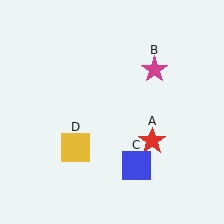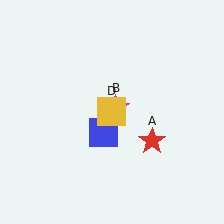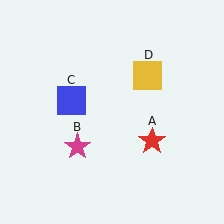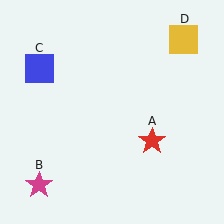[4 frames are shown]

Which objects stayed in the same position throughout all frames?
Red star (object A) remained stationary.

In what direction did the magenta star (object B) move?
The magenta star (object B) moved down and to the left.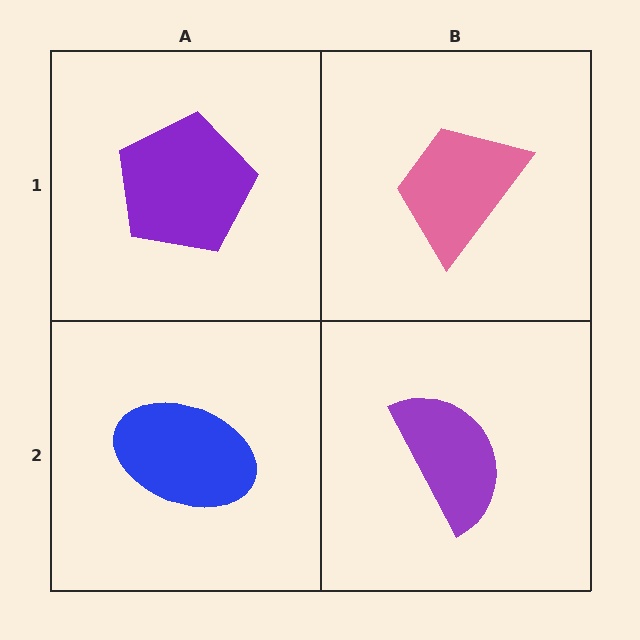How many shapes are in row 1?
2 shapes.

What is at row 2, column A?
A blue ellipse.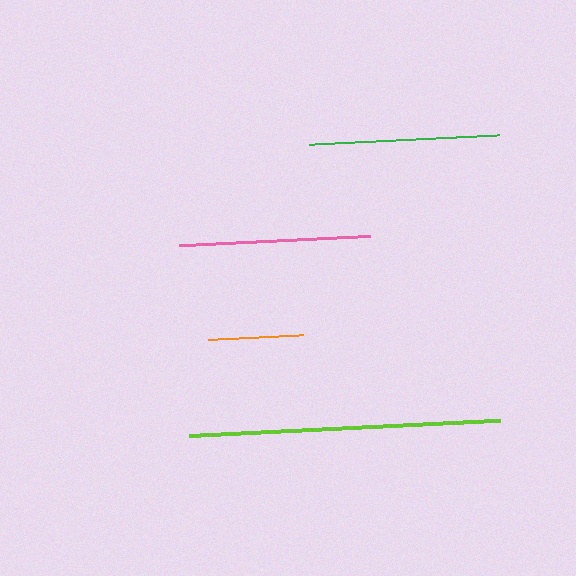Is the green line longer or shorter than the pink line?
The pink line is longer than the green line.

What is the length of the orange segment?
The orange segment is approximately 95 pixels long.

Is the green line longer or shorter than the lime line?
The lime line is longer than the green line.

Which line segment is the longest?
The lime line is the longest at approximately 311 pixels.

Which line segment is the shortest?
The orange line is the shortest at approximately 95 pixels.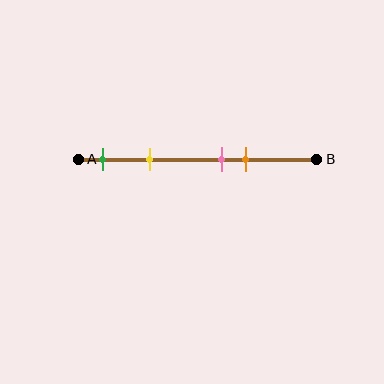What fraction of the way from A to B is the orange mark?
The orange mark is approximately 70% (0.7) of the way from A to B.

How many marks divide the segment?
There are 4 marks dividing the segment.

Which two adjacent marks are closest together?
The pink and orange marks are the closest adjacent pair.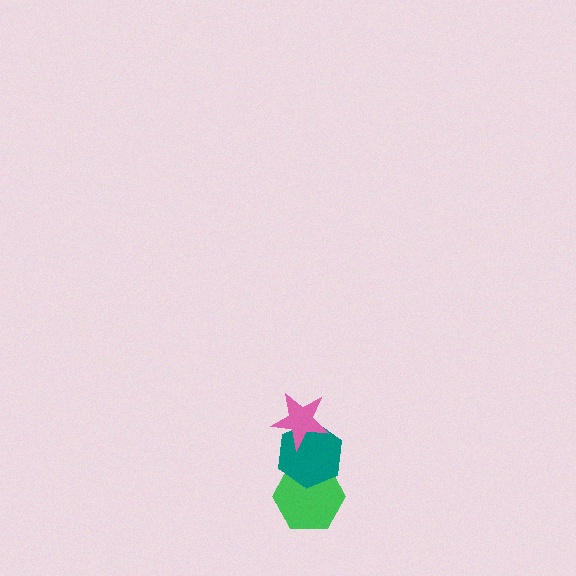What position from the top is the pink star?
The pink star is 1st from the top.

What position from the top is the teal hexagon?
The teal hexagon is 2nd from the top.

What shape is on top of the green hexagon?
The teal hexagon is on top of the green hexagon.